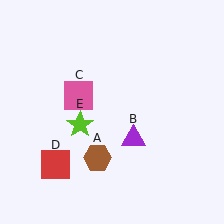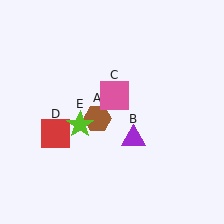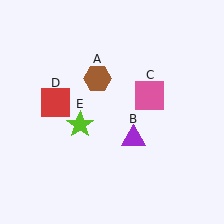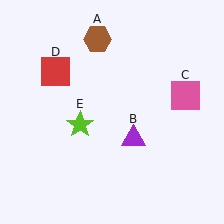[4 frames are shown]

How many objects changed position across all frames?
3 objects changed position: brown hexagon (object A), pink square (object C), red square (object D).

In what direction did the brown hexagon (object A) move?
The brown hexagon (object A) moved up.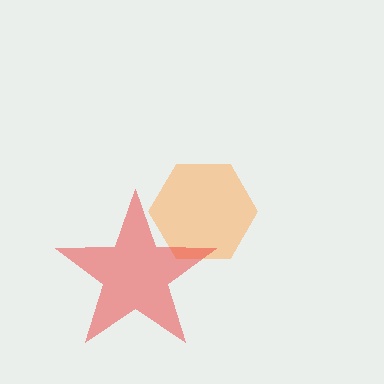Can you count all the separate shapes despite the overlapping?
Yes, there are 2 separate shapes.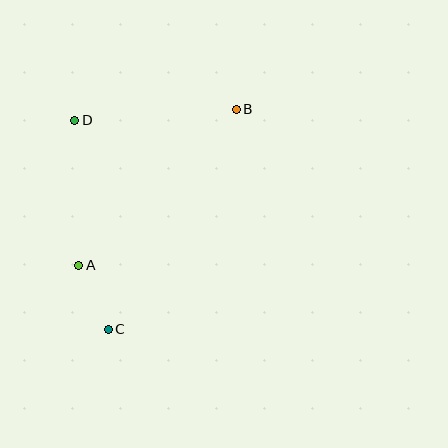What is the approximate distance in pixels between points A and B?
The distance between A and B is approximately 221 pixels.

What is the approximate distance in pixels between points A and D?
The distance between A and D is approximately 145 pixels.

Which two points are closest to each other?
Points A and C are closest to each other.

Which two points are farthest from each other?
Points B and C are farthest from each other.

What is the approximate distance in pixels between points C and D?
The distance between C and D is approximately 212 pixels.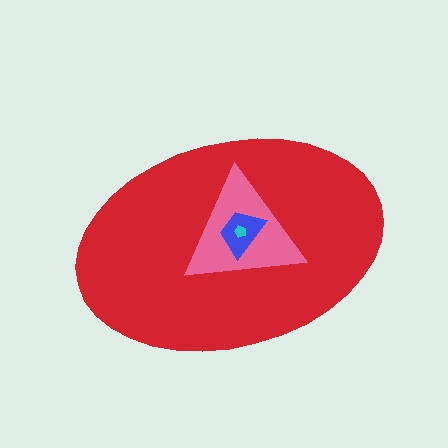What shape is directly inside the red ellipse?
The pink triangle.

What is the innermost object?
The cyan pentagon.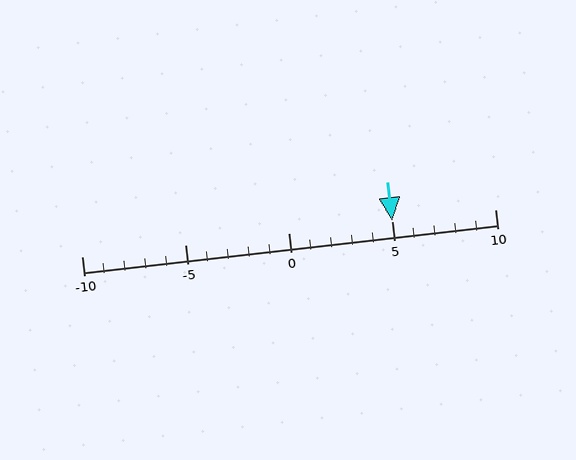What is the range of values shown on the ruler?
The ruler shows values from -10 to 10.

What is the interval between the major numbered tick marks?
The major tick marks are spaced 5 units apart.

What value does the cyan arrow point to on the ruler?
The cyan arrow points to approximately 5.